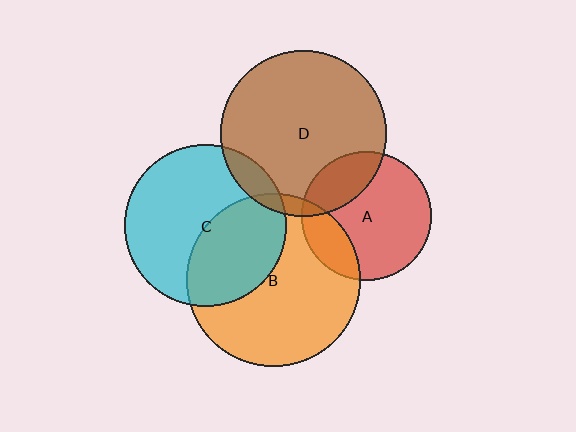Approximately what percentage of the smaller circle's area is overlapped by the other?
Approximately 10%.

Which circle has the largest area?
Circle B (orange).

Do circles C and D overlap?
Yes.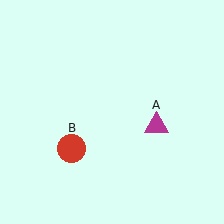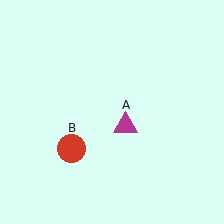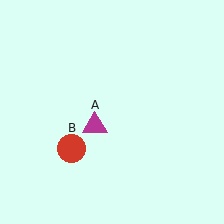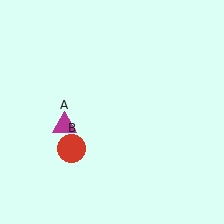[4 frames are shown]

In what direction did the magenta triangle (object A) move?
The magenta triangle (object A) moved left.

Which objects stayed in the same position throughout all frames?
Red circle (object B) remained stationary.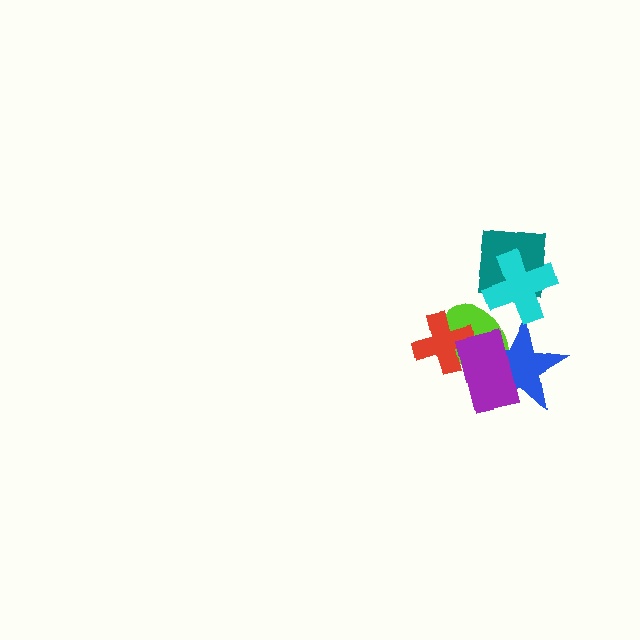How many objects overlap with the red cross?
2 objects overlap with the red cross.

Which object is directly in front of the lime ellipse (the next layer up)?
The blue star is directly in front of the lime ellipse.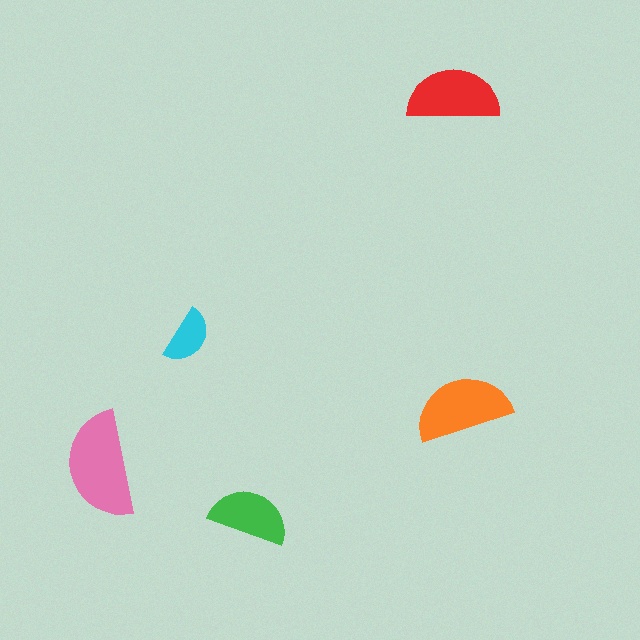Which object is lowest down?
The green semicircle is bottommost.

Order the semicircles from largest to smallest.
the pink one, the orange one, the red one, the green one, the cyan one.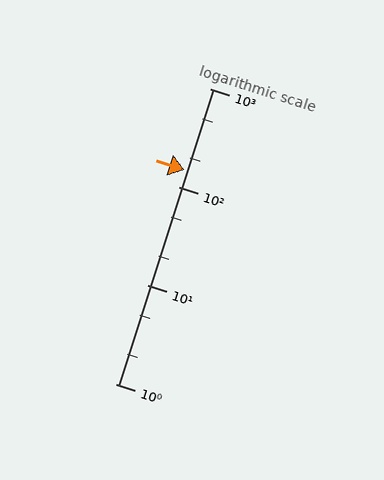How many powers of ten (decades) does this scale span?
The scale spans 3 decades, from 1 to 1000.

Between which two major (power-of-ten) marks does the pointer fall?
The pointer is between 100 and 1000.